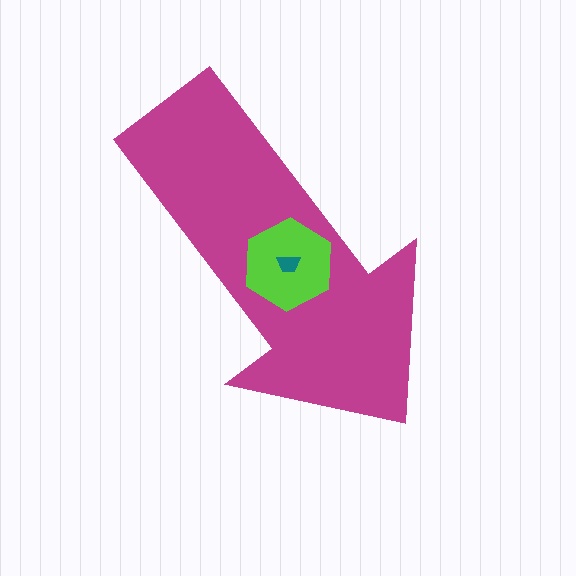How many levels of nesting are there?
3.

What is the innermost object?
The teal trapezoid.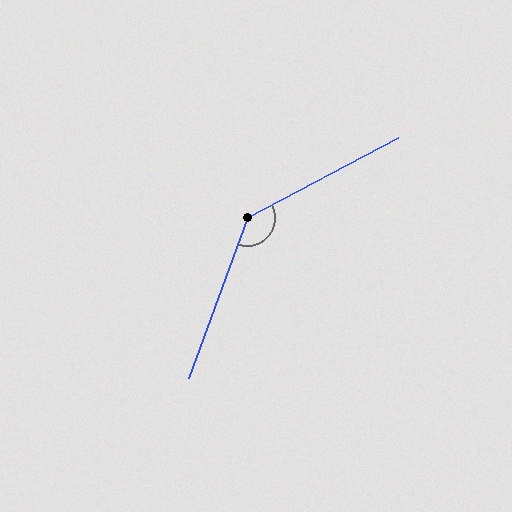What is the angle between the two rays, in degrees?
Approximately 138 degrees.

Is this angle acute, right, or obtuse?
It is obtuse.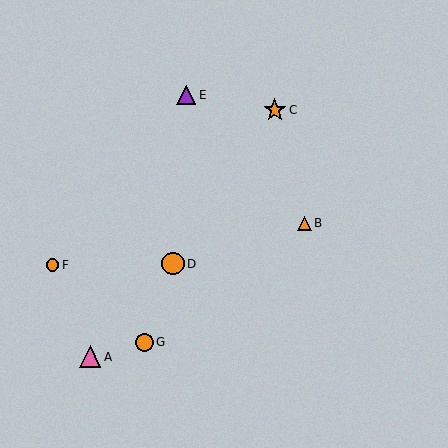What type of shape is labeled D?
Shape D is an orange circle.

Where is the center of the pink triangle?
The center of the pink triangle is at (90, 357).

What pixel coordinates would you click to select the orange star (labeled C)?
Click at (275, 110) to select the orange star C.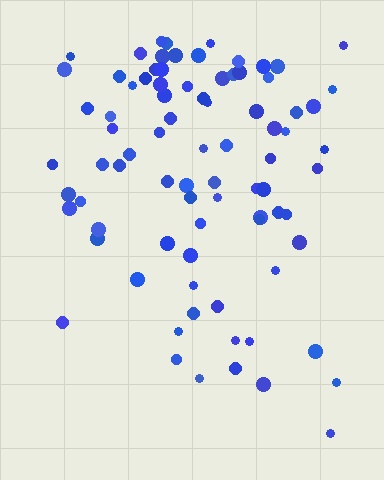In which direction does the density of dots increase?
From bottom to top, with the top side densest.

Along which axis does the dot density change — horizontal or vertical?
Vertical.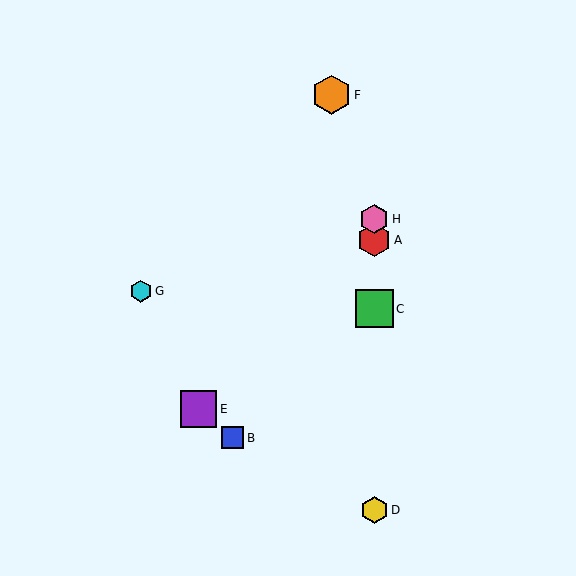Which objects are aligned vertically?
Objects A, C, D, H are aligned vertically.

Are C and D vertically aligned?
Yes, both are at x≈374.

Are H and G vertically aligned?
No, H is at x≈374 and G is at x≈141.